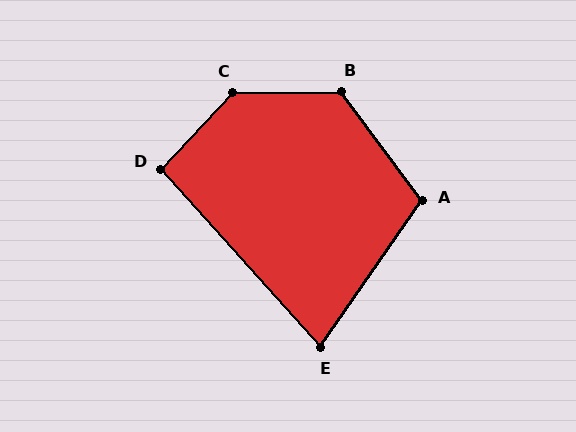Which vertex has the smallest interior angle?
E, at approximately 77 degrees.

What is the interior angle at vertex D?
Approximately 95 degrees (obtuse).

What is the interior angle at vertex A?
Approximately 109 degrees (obtuse).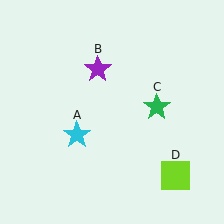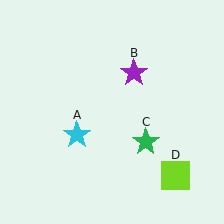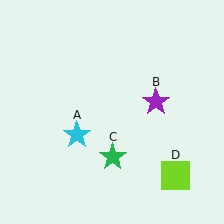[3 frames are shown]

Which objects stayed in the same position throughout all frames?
Cyan star (object A) and lime square (object D) remained stationary.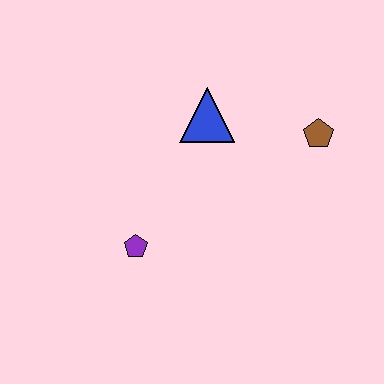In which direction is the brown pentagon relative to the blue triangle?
The brown pentagon is to the right of the blue triangle.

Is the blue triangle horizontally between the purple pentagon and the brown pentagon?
Yes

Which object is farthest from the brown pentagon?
The purple pentagon is farthest from the brown pentagon.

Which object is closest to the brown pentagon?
The blue triangle is closest to the brown pentagon.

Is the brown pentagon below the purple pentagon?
No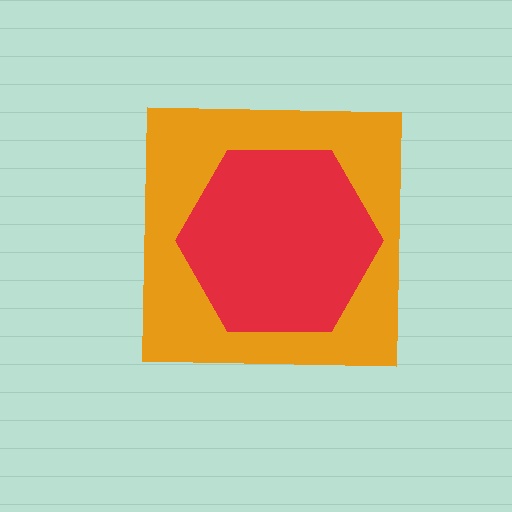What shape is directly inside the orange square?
The red hexagon.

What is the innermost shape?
The red hexagon.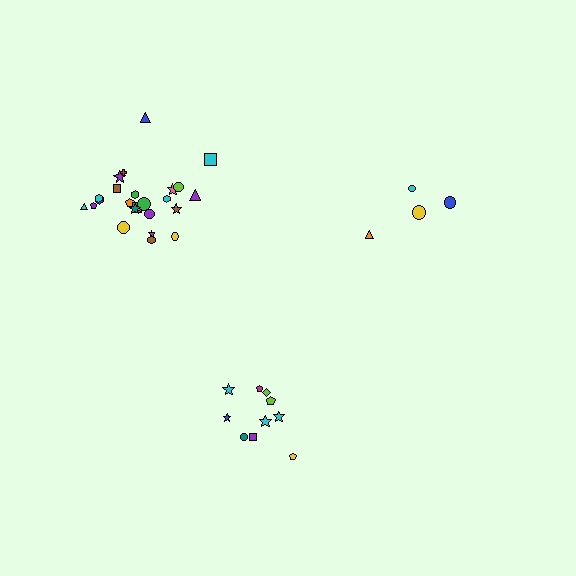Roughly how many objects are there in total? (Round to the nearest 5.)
Roughly 40 objects in total.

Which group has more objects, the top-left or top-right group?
The top-left group.